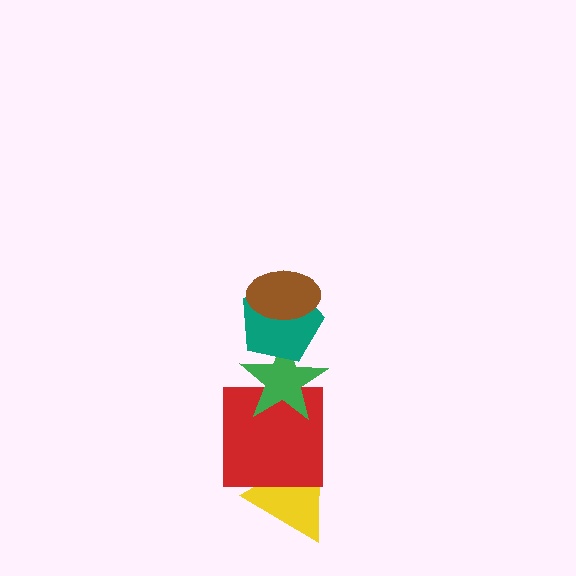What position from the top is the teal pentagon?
The teal pentagon is 2nd from the top.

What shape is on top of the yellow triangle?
The red square is on top of the yellow triangle.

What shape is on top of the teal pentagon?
The brown ellipse is on top of the teal pentagon.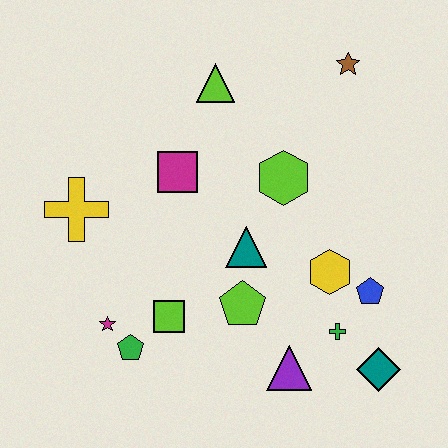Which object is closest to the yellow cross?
The magenta square is closest to the yellow cross.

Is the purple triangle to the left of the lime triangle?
No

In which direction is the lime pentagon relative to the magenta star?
The lime pentagon is to the right of the magenta star.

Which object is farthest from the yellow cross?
The teal diamond is farthest from the yellow cross.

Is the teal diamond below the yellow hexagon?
Yes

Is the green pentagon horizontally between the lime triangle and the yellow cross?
Yes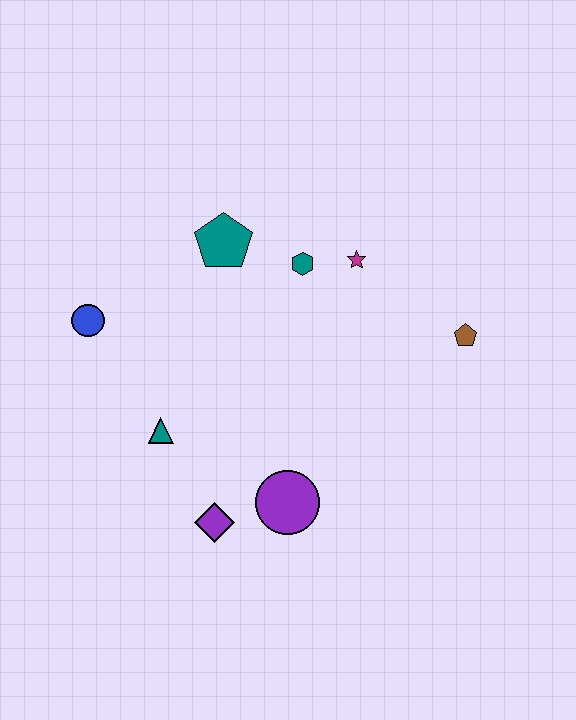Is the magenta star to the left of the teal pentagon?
No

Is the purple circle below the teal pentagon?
Yes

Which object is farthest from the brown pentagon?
The blue circle is farthest from the brown pentagon.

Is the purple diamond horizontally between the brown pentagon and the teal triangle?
Yes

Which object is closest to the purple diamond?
The purple circle is closest to the purple diamond.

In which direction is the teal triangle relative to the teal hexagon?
The teal triangle is below the teal hexagon.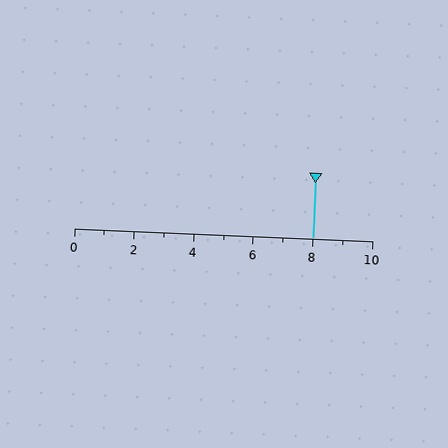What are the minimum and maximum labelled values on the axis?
The axis runs from 0 to 10.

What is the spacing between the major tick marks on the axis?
The major ticks are spaced 2 apart.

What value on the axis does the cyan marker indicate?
The marker indicates approximately 8.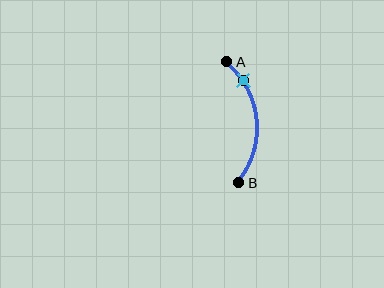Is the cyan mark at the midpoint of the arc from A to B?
No. The cyan mark lies on the arc but is closer to endpoint A. The arc midpoint would be at the point on the curve equidistant along the arc from both A and B.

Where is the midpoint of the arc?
The arc midpoint is the point on the curve farthest from the straight line joining A and B. It sits to the right of that line.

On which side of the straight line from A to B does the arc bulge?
The arc bulges to the right of the straight line connecting A and B.